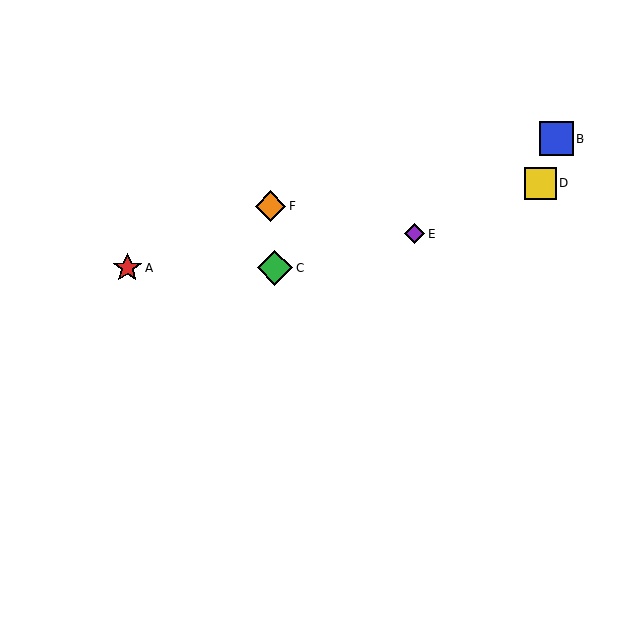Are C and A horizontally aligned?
Yes, both are at y≈268.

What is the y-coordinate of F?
Object F is at y≈206.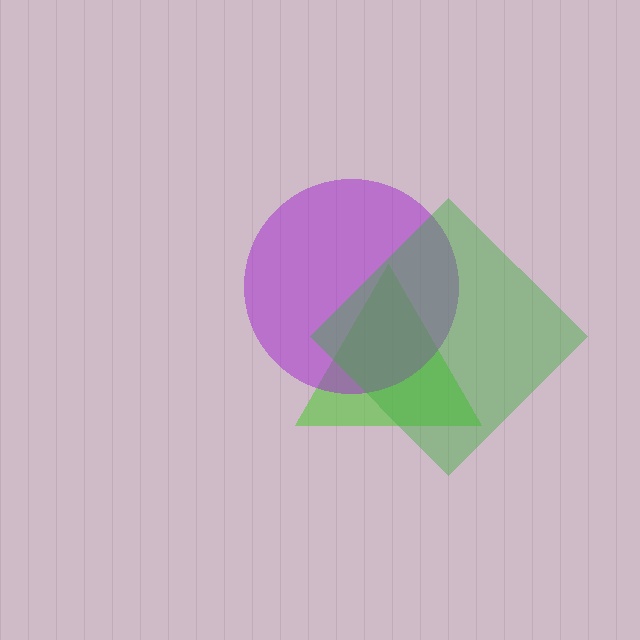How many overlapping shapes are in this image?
There are 3 overlapping shapes in the image.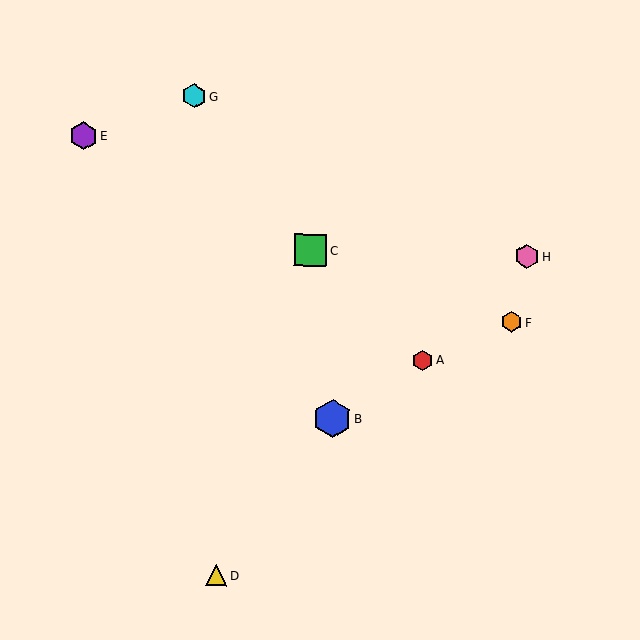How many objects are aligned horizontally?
2 objects (C, H) are aligned horizontally.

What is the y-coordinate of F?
Object F is at y≈322.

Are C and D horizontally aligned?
No, C is at y≈251 and D is at y≈575.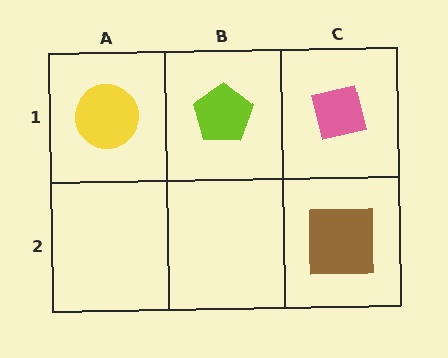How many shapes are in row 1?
3 shapes.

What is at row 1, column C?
A pink square.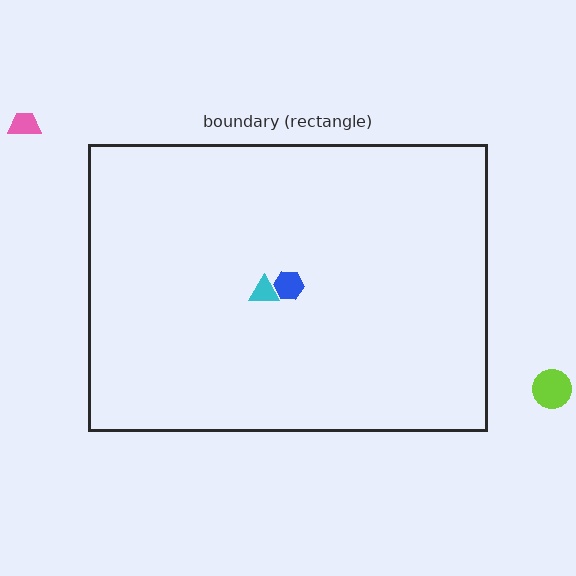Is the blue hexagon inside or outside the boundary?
Inside.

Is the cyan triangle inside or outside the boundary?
Inside.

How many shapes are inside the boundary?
2 inside, 2 outside.